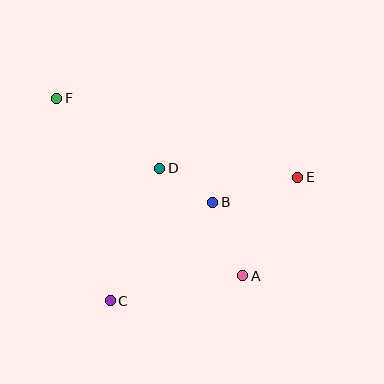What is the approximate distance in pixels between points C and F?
The distance between C and F is approximately 209 pixels.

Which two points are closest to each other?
Points B and D are closest to each other.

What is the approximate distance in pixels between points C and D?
The distance between C and D is approximately 141 pixels.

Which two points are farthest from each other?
Points A and F are farthest from each other.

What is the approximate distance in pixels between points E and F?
The distance between E and F is approximately 254 pixels.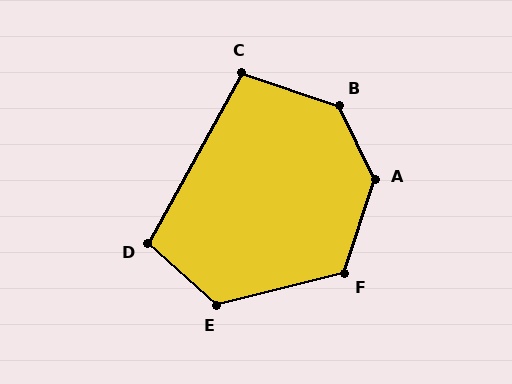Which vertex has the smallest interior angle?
C, at approximately 100 degrees.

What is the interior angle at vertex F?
Approximately 123 degrees (obtuse).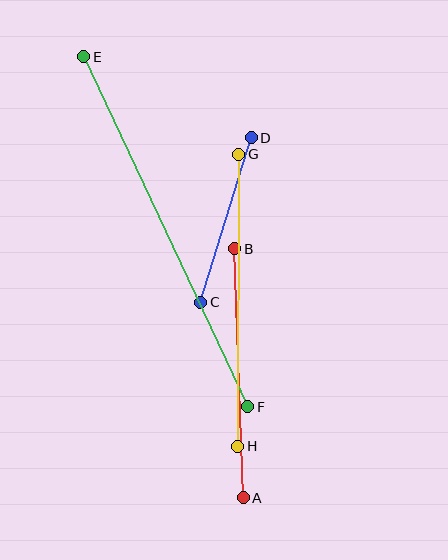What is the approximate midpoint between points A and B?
The midpoint is at approximately (239, 373) pixels.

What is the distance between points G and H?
The distance is approximately 292 pixels.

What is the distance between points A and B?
The distance is approximately 249 pixels.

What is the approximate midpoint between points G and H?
The midpoint is at approximately (238, 300) pixels.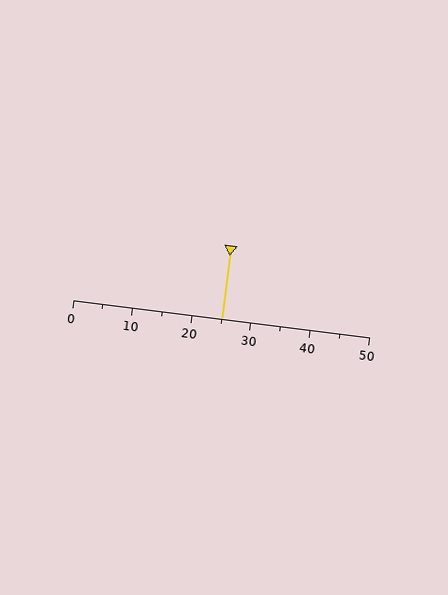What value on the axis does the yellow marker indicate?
The marker indicates approximately 25.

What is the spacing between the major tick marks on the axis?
The major ticks are spaced 10 apart.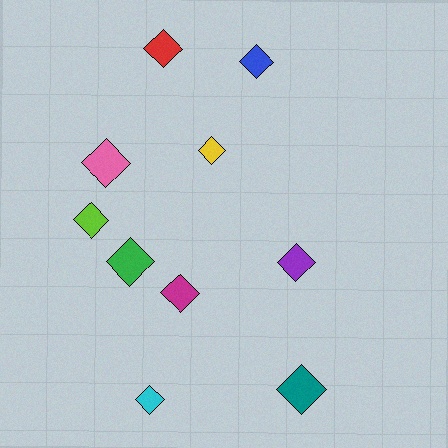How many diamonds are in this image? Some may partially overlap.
There are 10 diamonds.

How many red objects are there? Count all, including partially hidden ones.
There is 1 red object.